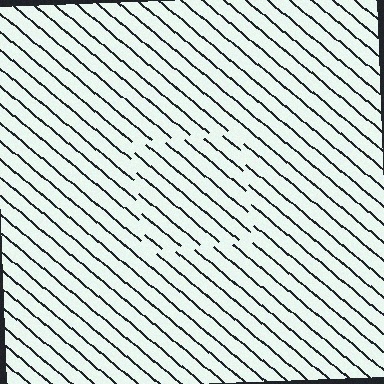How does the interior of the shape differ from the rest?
The interior of the shape contains the same grating, shifted by half a period — the contour is defined by the phase discontinuity where line-ends from the inner and outer gratings abut.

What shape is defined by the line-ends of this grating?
An illusory square. The interior of the shape contains the same grating, shifted by half a period — the contour is defined by the phase discontinuity where line-ends from the inner and outer gratings abut.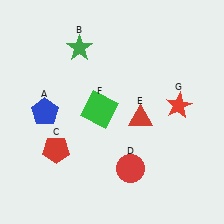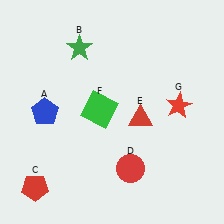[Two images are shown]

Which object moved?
The red pentagon (C) moved down.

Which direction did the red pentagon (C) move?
The red pentagon (C) moved down.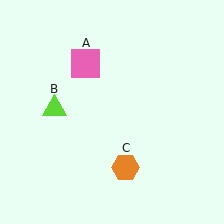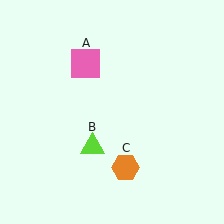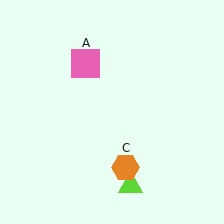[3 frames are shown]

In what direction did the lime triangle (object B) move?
The lime triangle (object B) moved down and to the right.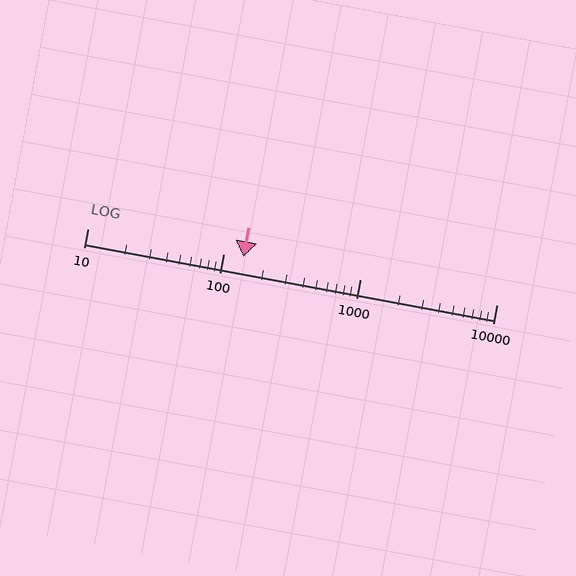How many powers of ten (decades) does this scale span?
The scale spans 3 decades, from 10 to 10000.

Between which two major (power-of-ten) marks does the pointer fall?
The pointer is between 100 and 1000.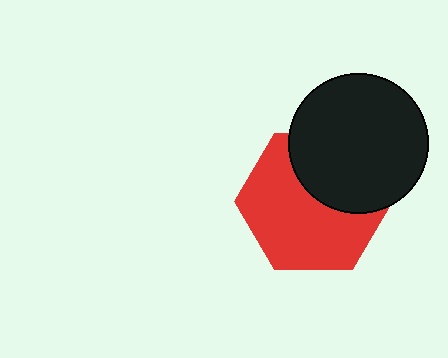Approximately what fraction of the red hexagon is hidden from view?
Roughly 37% of the red hexagon is hidden behind the black circle.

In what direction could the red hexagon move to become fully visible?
The red hexagon could move down. That would shift it out from behind the black circle entirely.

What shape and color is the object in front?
The object in front is a black circle.